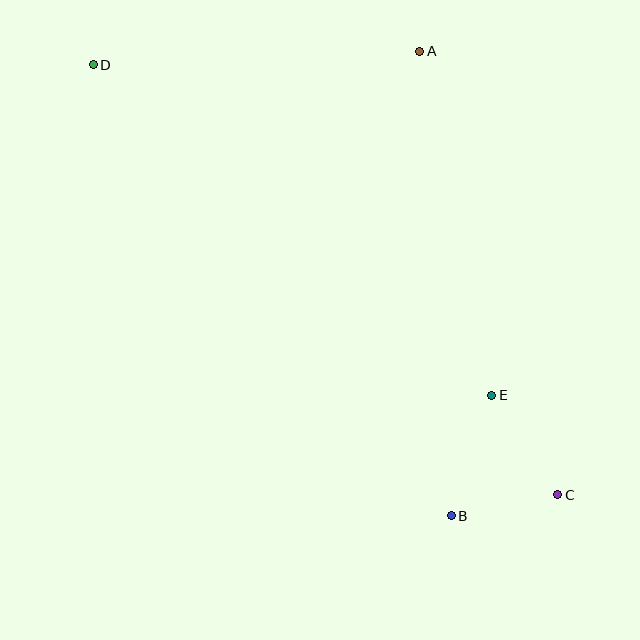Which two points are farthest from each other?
Points C and D are farthest from each other.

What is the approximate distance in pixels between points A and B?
The distance between A and B is approximately 466 pixels.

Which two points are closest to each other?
Points B and C are closest to each other.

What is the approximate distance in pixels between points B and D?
The distance between B and D is approximately 576 pixels.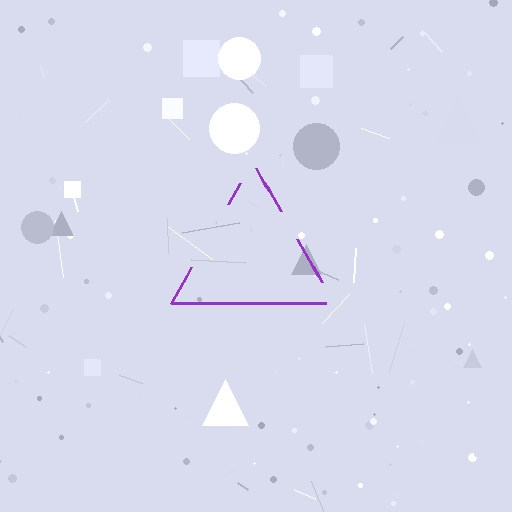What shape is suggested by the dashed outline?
The dashed outline suggests a triangle.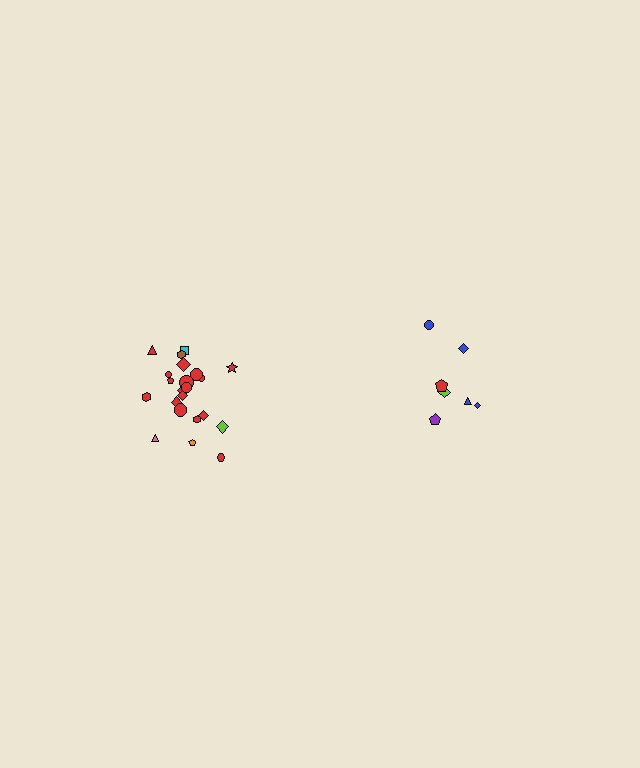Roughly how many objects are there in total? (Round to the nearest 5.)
Roughly 30 objects in total.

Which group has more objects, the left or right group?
The left group.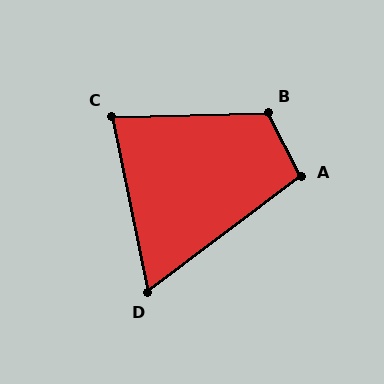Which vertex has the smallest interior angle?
D, at approximately 64 degrees.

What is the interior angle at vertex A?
Approximately 100 degrees (obtuse).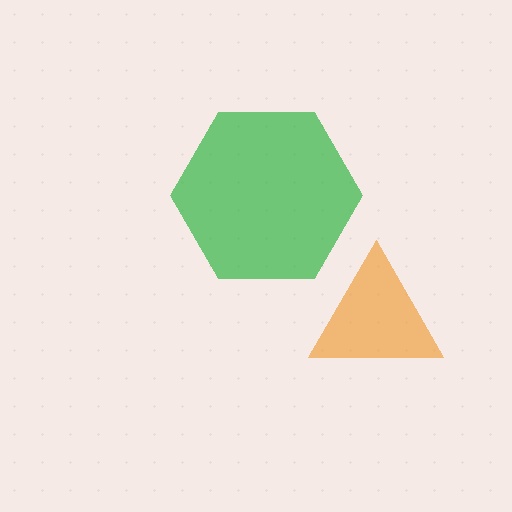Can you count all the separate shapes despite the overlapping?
Yes, there are 2 separate shapes.